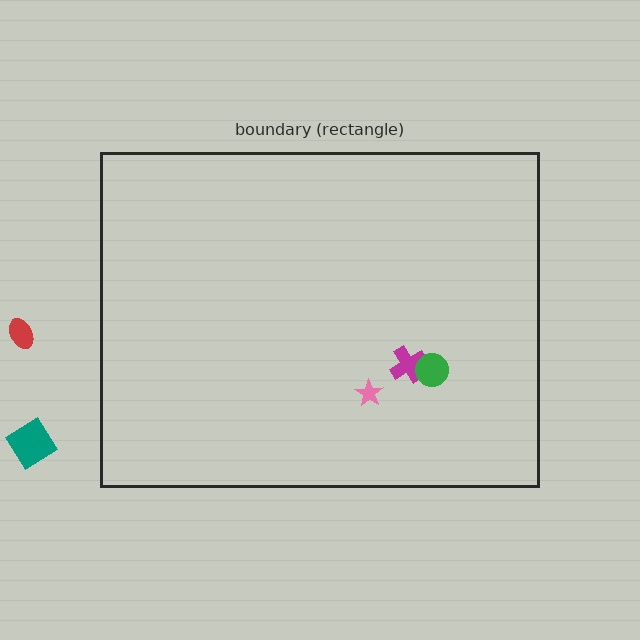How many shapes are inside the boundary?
3 inside, 2 outside.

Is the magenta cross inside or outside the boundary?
Inside.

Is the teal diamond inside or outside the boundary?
Outside.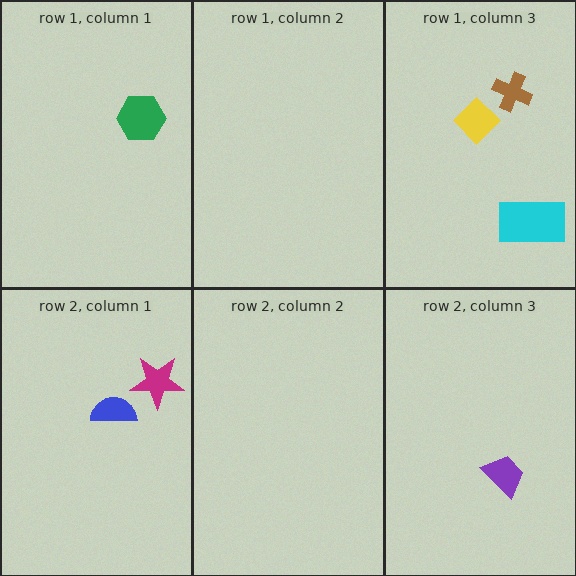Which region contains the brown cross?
The row 1, column 3 region.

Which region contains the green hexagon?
The row 1, column 1 region.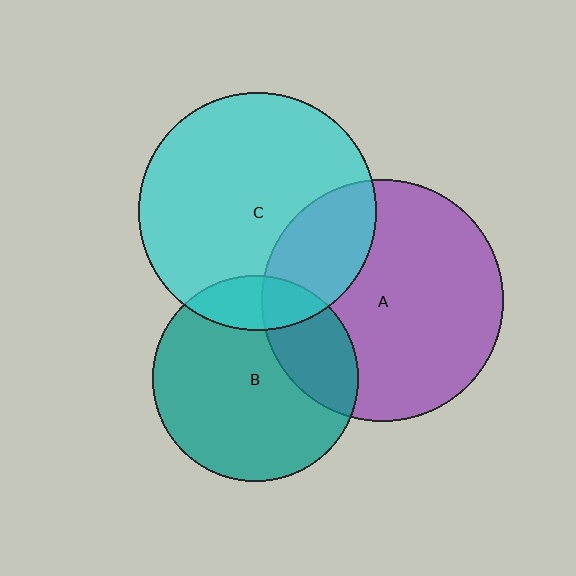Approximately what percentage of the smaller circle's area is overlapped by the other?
Approximately 25%.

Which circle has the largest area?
Circle A (purple).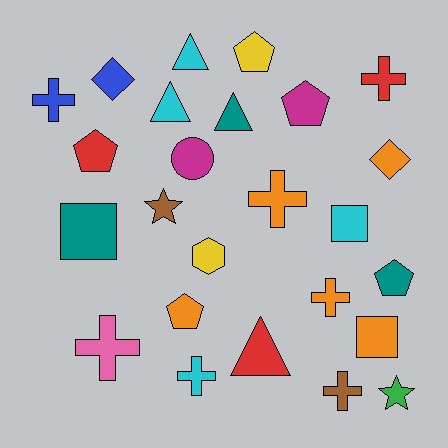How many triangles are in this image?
There are 4 triangles.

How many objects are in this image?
There are 25 objects.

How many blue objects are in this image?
There are 2 blue objects.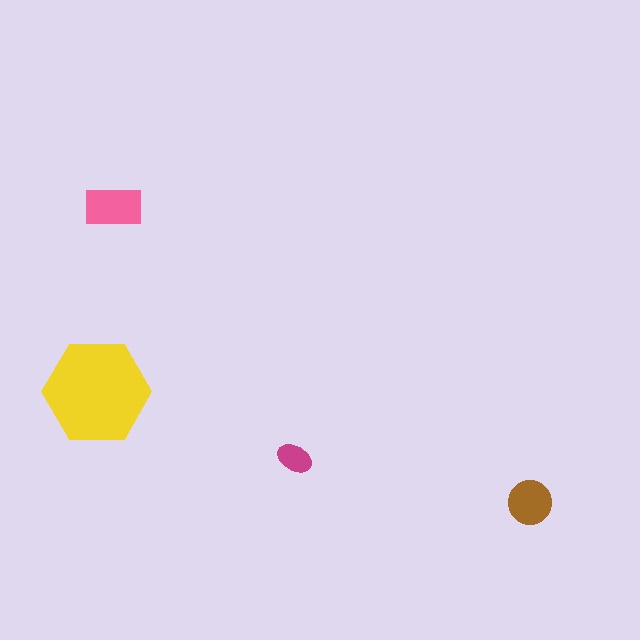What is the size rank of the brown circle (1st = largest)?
3rd.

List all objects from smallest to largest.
The magenta ellipse, the brown circle, the pink rectangle, the yellow hexagon.